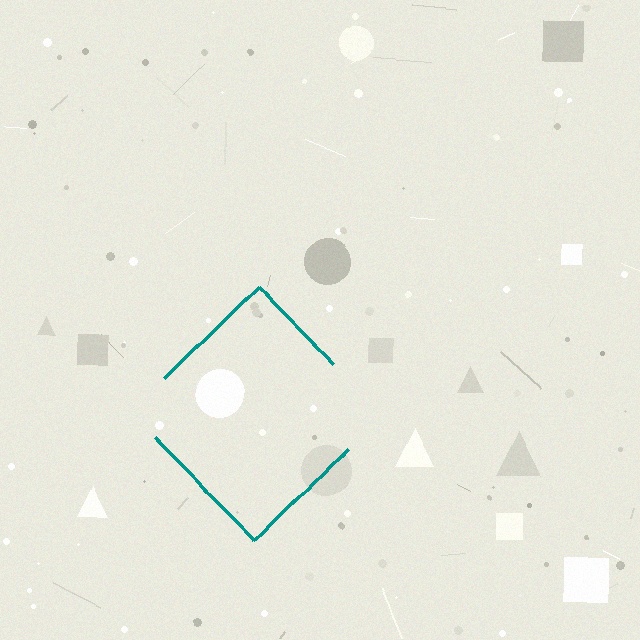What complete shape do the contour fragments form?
The contour fragments form a diamond.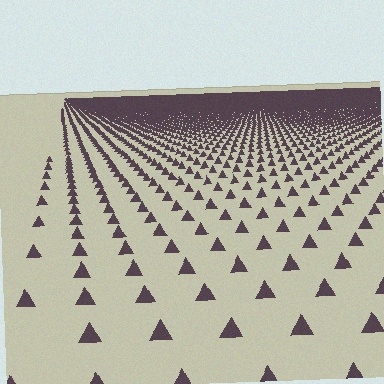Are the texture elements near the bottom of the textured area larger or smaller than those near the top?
Larger. Near the bottom, elements are closer to the viewer and appear at a bigger on-screen size.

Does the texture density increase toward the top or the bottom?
Density increases toward the top.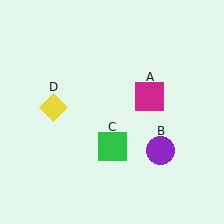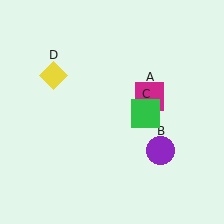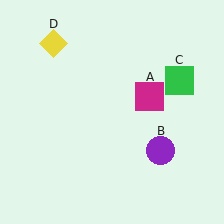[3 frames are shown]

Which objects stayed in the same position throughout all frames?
Magenta square (object A) and purple circle (object B) remained stationary.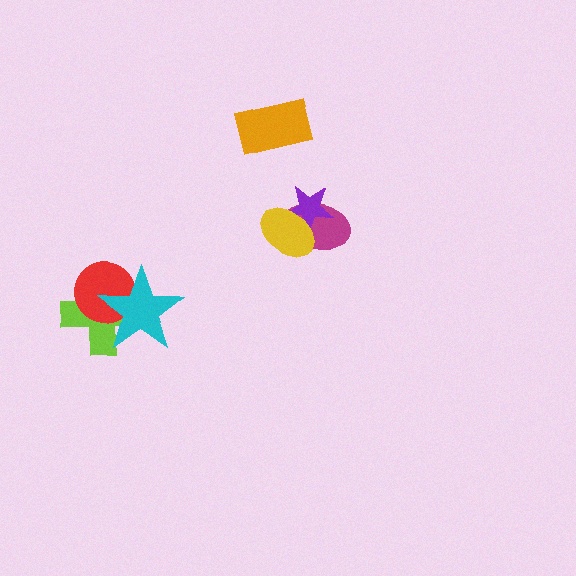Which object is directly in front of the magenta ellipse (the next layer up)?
The purple star is directly in front of the magenta ellipse.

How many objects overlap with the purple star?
2 objects overlap with the purple star.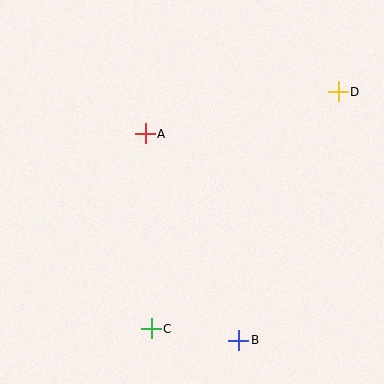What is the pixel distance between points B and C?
The distance between B and C is 88 pixels.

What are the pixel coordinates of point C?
Point C is at (151, 329).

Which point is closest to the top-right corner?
Point D is closest to the top-right corner.